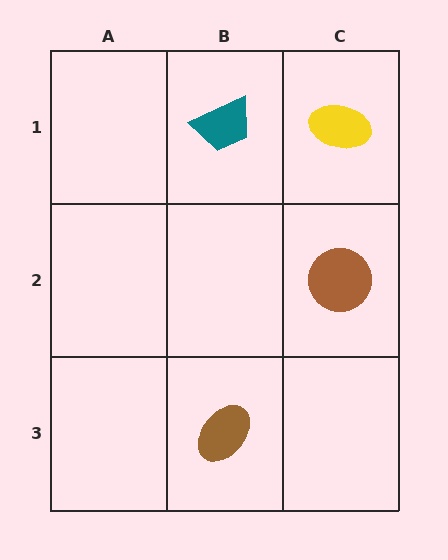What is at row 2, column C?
A brown circle.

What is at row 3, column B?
A brown ellipse.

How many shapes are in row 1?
2 shapes.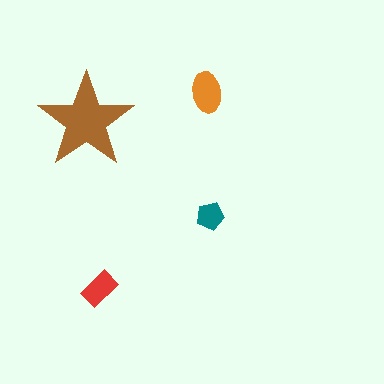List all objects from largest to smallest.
The brown star, the orange ellipse, the red rectangle, the teal pentagon.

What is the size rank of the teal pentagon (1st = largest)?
4th.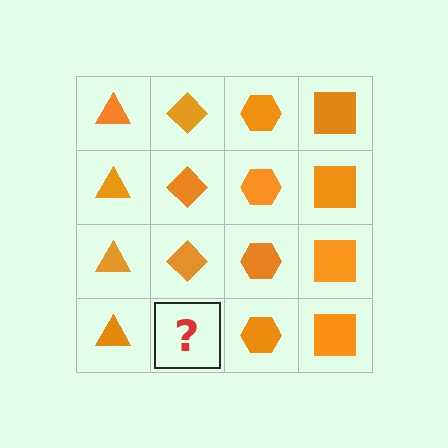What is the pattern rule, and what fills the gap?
The rule is that each column has a consistent shape. The gap should be filled with an orange diamond.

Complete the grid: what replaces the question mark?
The question mark should be replaced with an orange diamond.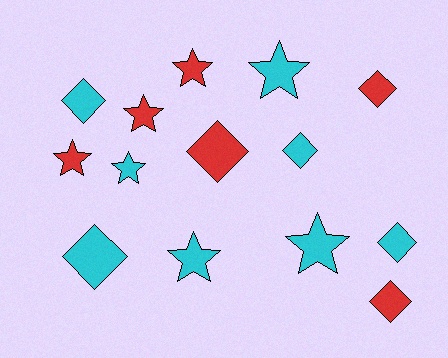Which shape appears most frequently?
Star, with 7 objects.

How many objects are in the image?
There are 14 objects.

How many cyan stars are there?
There are 4 cyan stars.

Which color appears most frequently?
Cyan, with 8 objects.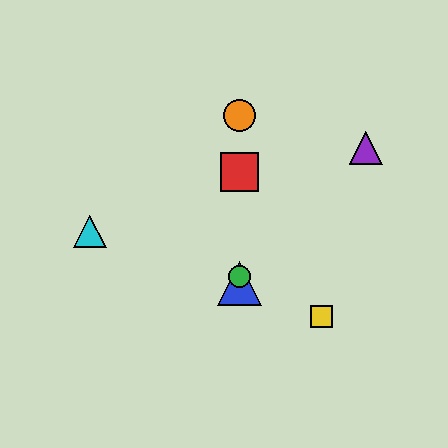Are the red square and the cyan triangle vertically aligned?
No, the red square is at x≈240 and the cyan triangle is at x≈90.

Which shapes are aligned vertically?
The red square, the blue triangle, the green circle, the orange circle are aligned vertically.